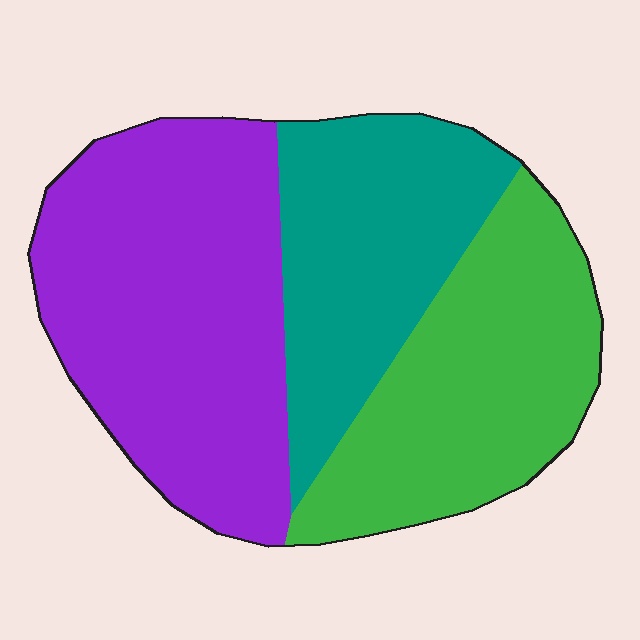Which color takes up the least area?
Teal, at roughly 25%.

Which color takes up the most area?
Purple, at roughly 45%.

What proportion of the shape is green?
Green covers around 30% of the shape.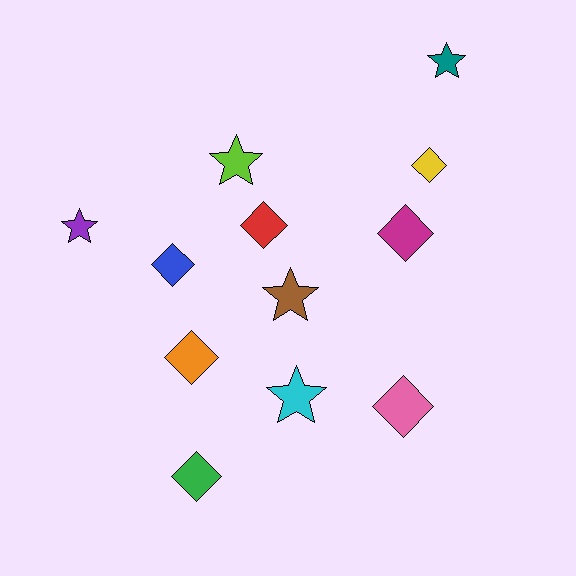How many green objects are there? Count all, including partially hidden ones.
There is 1 green object.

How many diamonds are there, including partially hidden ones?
There are 7 diamonds.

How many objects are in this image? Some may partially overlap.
There are 12 objects.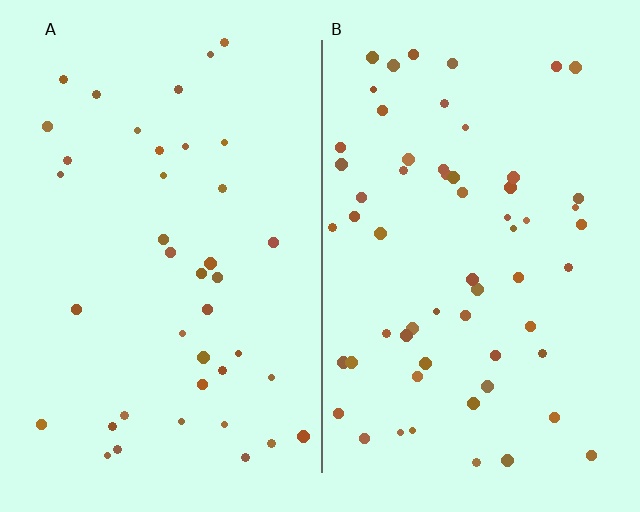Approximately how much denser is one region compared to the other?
Approximately 1.5× — region B over region A.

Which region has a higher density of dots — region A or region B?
B (the right).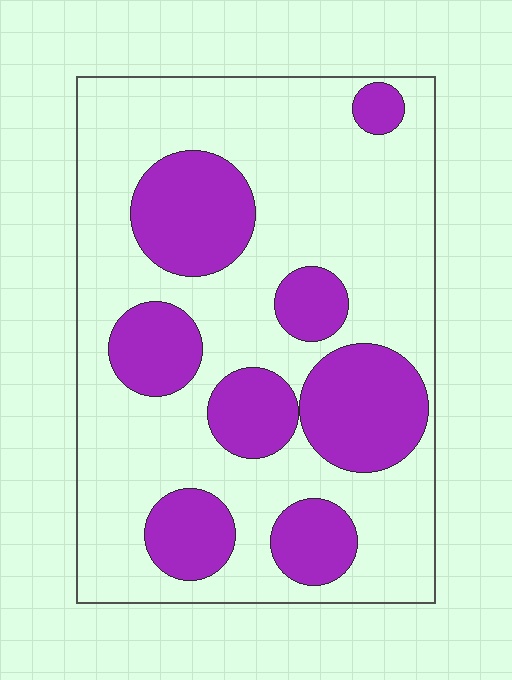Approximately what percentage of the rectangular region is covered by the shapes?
Approximately 30%.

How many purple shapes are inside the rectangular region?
8.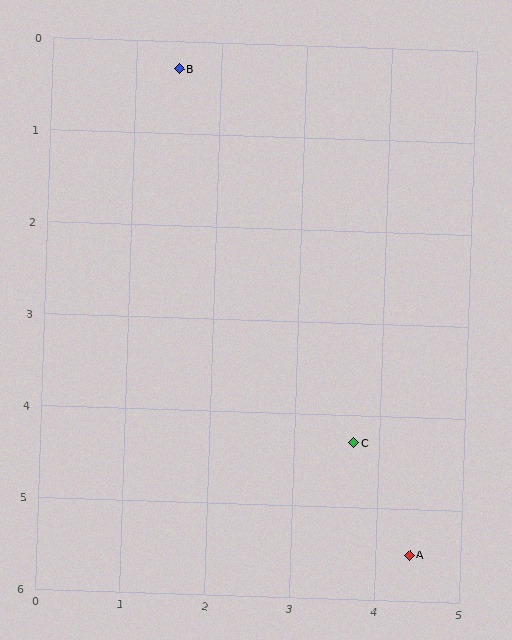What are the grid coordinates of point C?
Point C is at approximately (3.7, 4.3).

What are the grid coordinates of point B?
Point B is at approximately (1.5, 0.3).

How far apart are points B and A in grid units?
Points B and A are about 6.0 grid units apart.